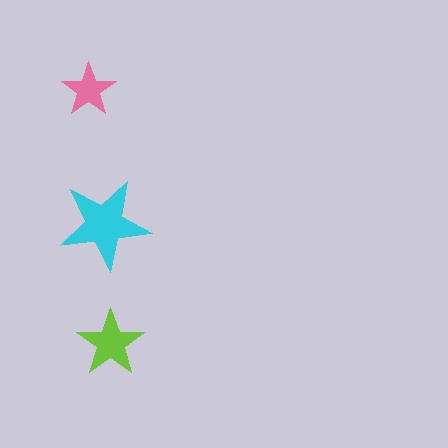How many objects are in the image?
There are 3 objects in the image.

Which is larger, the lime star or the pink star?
The lime one.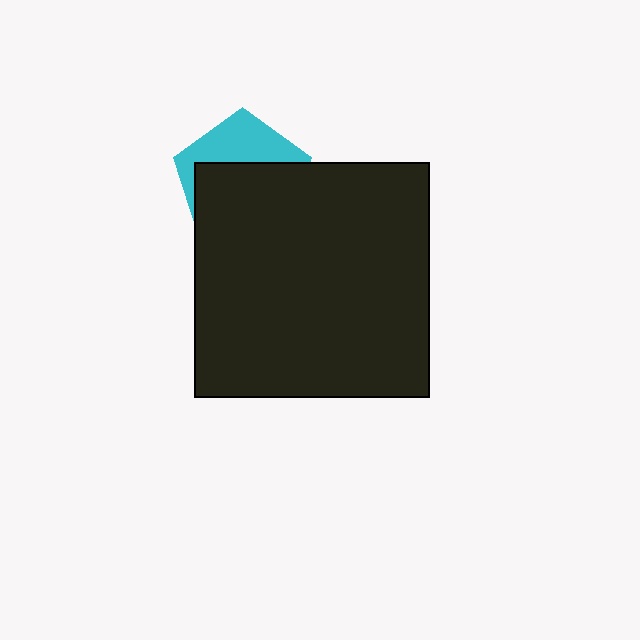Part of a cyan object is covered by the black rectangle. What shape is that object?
It is a pentagon.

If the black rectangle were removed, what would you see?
You would see the complete cyan pentagon.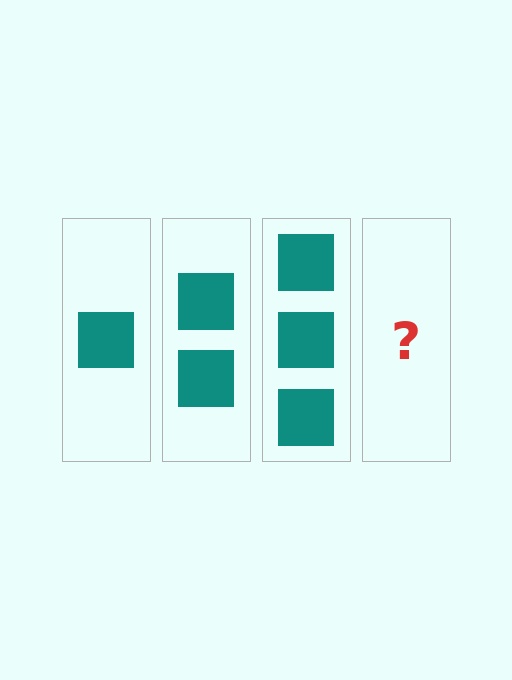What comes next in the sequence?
The next element should be 4 squares.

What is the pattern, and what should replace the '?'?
The pattern is that each step adds one more square. The '?' should be 4 squares.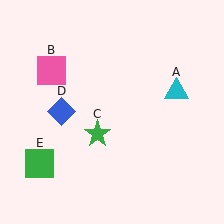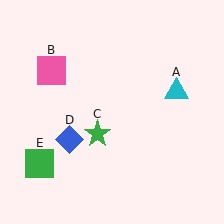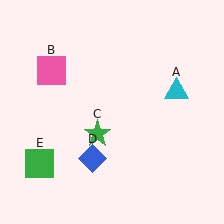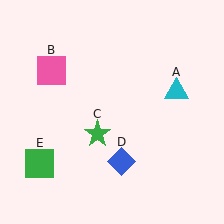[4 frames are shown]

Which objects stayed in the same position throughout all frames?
Cyan triangle (object A) and pink square (object B) and green star (object C) and green square (object E) remained stationary.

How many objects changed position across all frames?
1 object changed position: blue diamond (object D).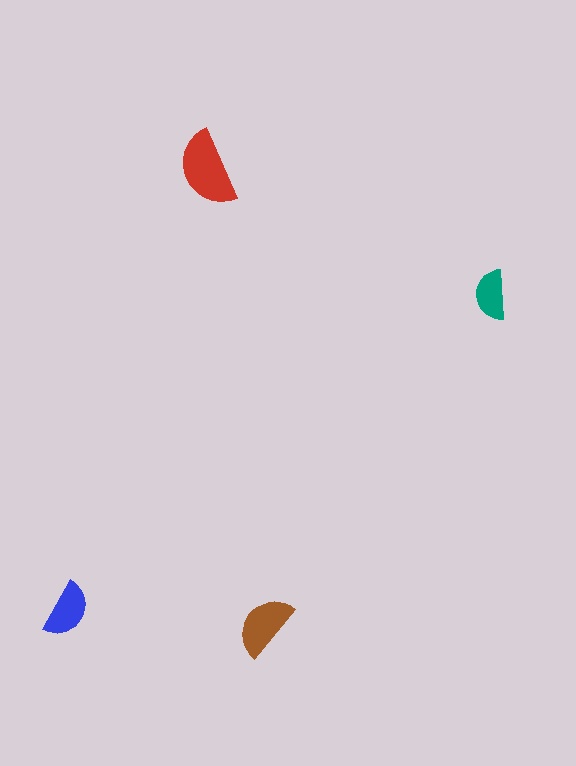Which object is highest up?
The red semicircle is topmost.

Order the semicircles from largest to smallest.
the red one, the brown one, the blue one, the teal one.